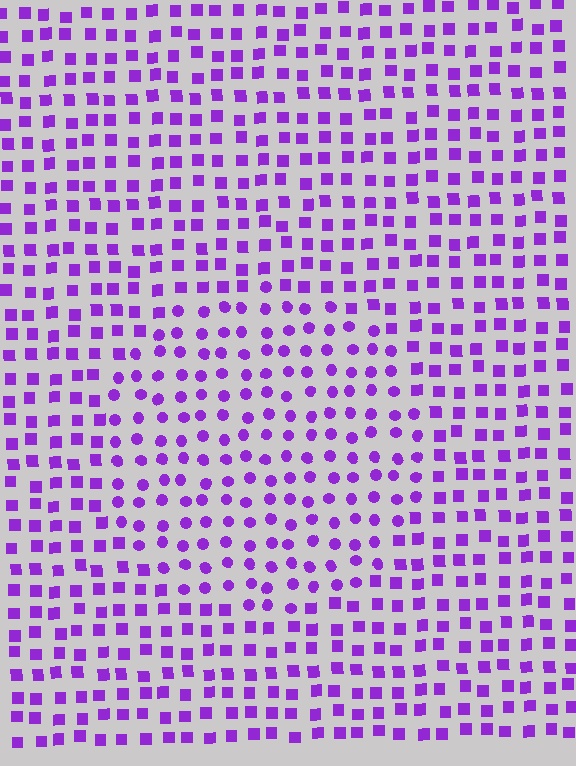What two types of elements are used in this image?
The image uses circles inside the circle region and squares outside it.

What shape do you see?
I see a circle.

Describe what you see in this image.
The image is filled with small purple elements arranged in a uniform grid. A circle-shaped region contains circles, while the surrounding area contains squares. The boundary is defined purely by the change in element shape.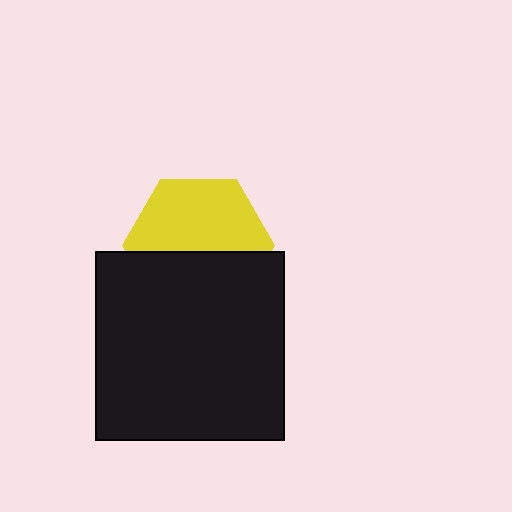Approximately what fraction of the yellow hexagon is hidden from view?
Roughly 44% of the yellow hexagon is hidden behind the black square.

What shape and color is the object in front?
The object in front is a black square.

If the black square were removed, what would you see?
You would see the complete yellow hexagon.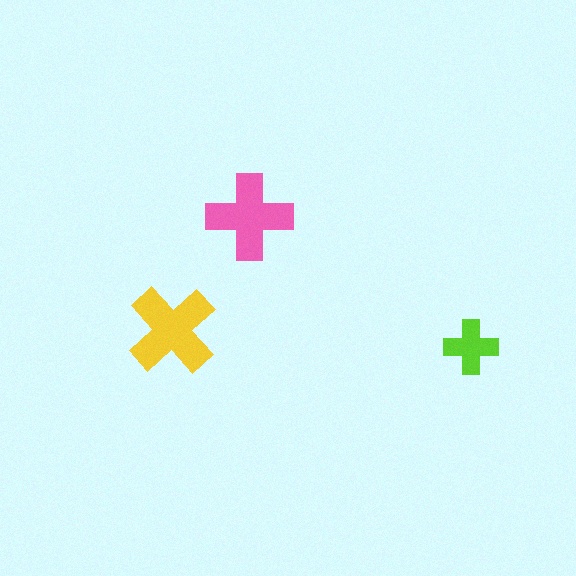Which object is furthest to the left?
The yellow cross is leftmost.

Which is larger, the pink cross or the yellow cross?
The yellow one.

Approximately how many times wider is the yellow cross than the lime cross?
About 1.5 times wider.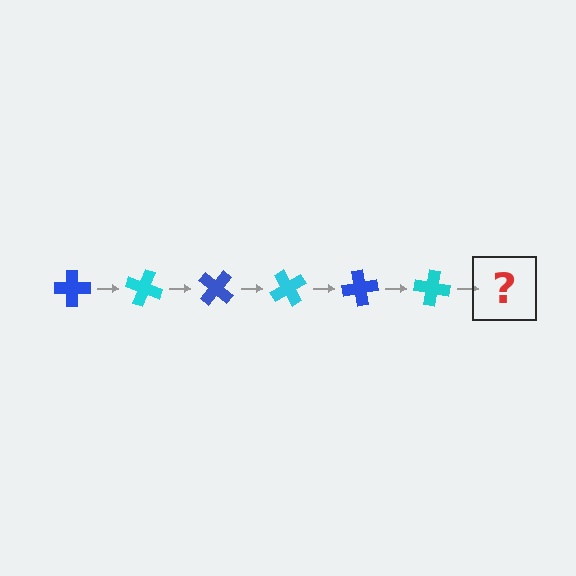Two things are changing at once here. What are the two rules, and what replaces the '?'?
The two rules are that it rotates 20 degrees each step and the color cycles through blue and cyan. The '?' should be a blue cross, rotated 120 degrees from the start.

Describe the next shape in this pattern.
It should be a blue cross, rotated 120 degrees from the start.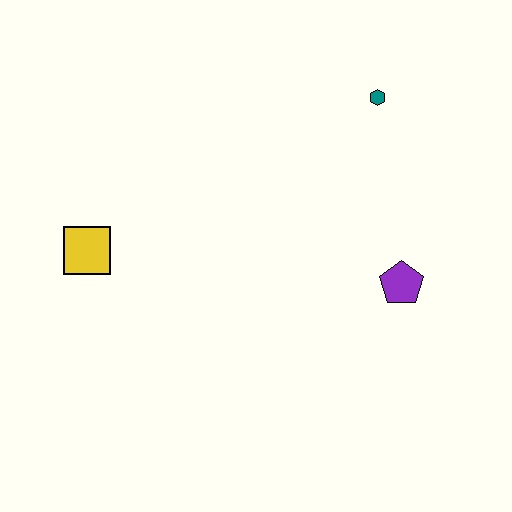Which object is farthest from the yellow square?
The teal hexagon is farthest from the yellow square.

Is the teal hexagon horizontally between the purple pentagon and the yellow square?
Yes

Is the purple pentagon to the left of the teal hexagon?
No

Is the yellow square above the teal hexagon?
No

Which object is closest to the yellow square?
The purple pentagon is closest to the yellow square.